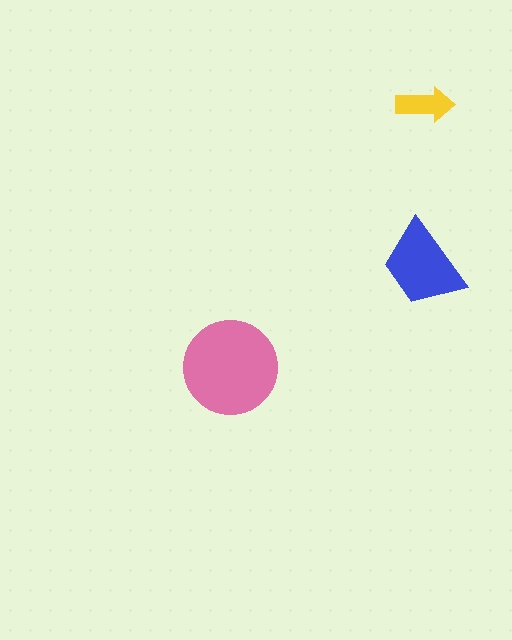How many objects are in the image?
There are 3 objects in the image.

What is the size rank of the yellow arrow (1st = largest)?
3rd.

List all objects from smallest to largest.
The yellow arrow, the blue trapezoid, the pink circle.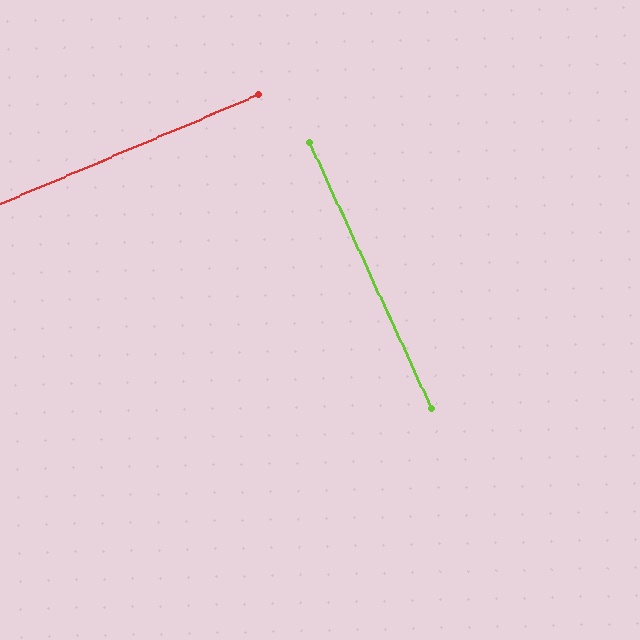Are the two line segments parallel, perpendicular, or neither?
Perpendicular — they meet at approximately 88°.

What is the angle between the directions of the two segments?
Approximately 88 degrees.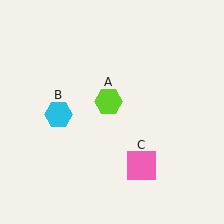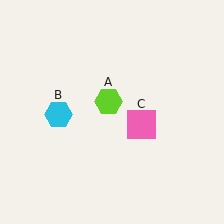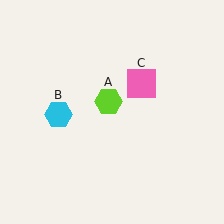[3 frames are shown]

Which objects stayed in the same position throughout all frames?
Lime hexagon (object A) and cyan hexagon (object B) remained stationary.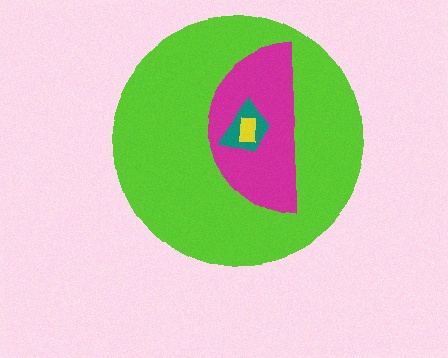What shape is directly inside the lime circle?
The magenta semicircle.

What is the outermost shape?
The lime circle.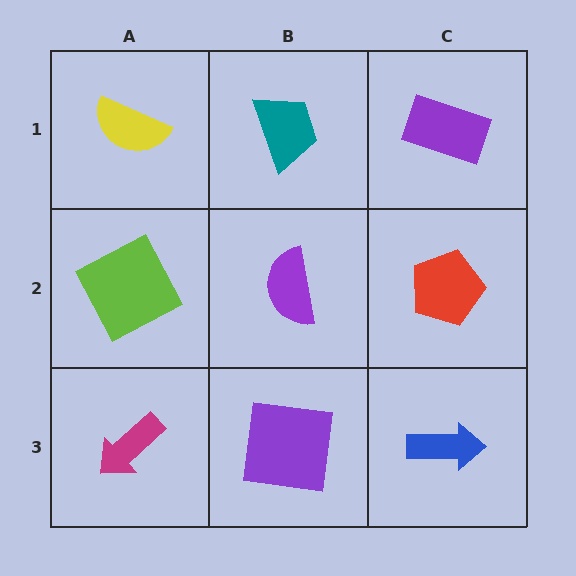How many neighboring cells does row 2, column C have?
3.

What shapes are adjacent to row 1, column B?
A purple semicircle (row 2, column B), a yellow semicircle (row 1, column A), a purple rectangle (row 1, column C).